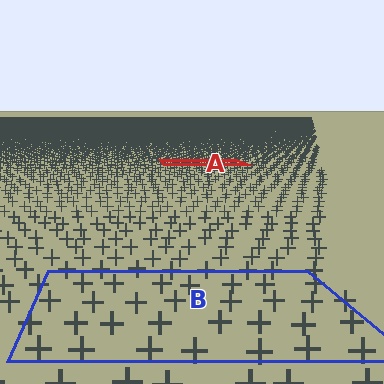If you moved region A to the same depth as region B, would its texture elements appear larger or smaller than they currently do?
They would appear larger. At a closer depth, the same texture elements are projected at a bigger on-screen size.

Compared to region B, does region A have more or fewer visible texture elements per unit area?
Region A has more texture elements per unit area — they are packed more densely because it is farther away.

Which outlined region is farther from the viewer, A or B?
Region A is farther from the viewer — the texture elements inside it appear smaller and more densely packed.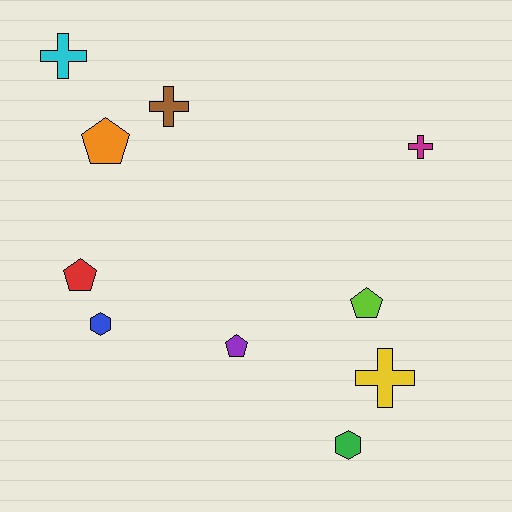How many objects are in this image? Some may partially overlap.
There are 10 objects.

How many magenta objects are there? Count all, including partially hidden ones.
There is 1 magenta object.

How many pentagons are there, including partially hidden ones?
There are 4 pentagons.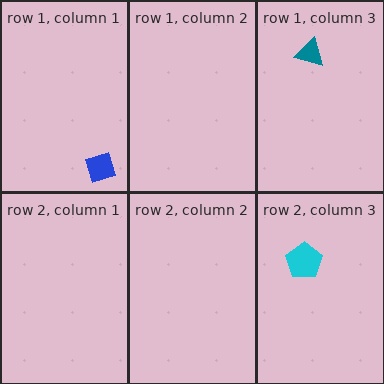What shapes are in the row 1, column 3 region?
The teal triangle.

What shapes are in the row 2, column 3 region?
The cyan pentagon.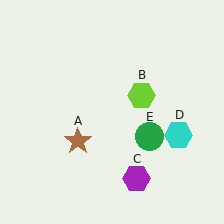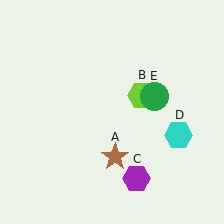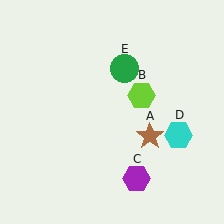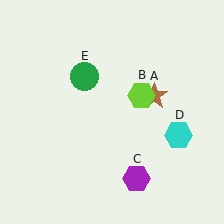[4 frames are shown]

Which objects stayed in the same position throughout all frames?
Lime hexagon (object B) and purple hexagon (object C) and cyan hexagon (object D) remained stationary.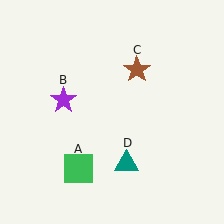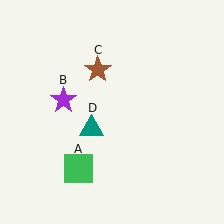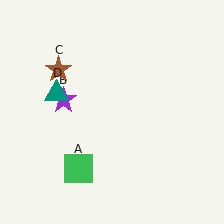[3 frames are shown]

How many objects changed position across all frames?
2 objects changed position: brown star (object C), teal triangle (object D).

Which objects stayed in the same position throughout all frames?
Green square (object A) and purple star (object B) remained stationary.